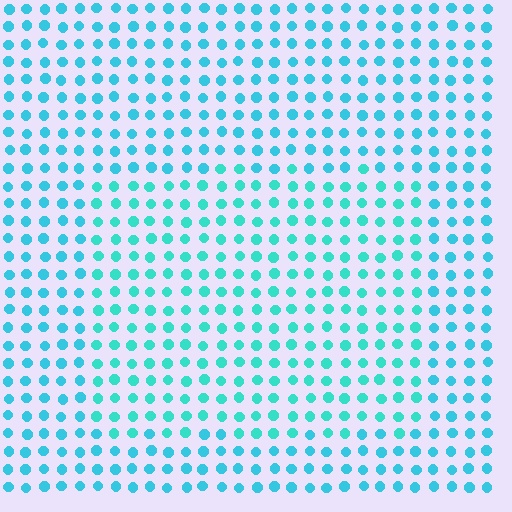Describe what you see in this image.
The image is filled with small cyan elements in a uniform arrangement. A rectangle-shaped region is visible where the elements are tinted to a slightly different hue, forming a subtle color boundary.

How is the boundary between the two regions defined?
The boundary is defined purely by a slight shift in hue (about 18 degrees). Spacing, size, and orientation are identical on both sides.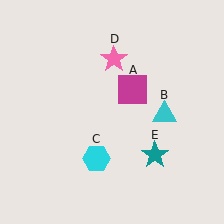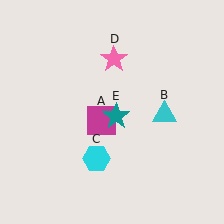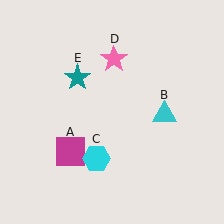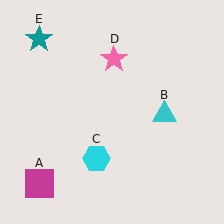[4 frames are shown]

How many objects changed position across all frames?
2 objects changed position: magenta square (object A), teal star (object E).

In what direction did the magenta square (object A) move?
The magenta square (object A) moved down and to the left.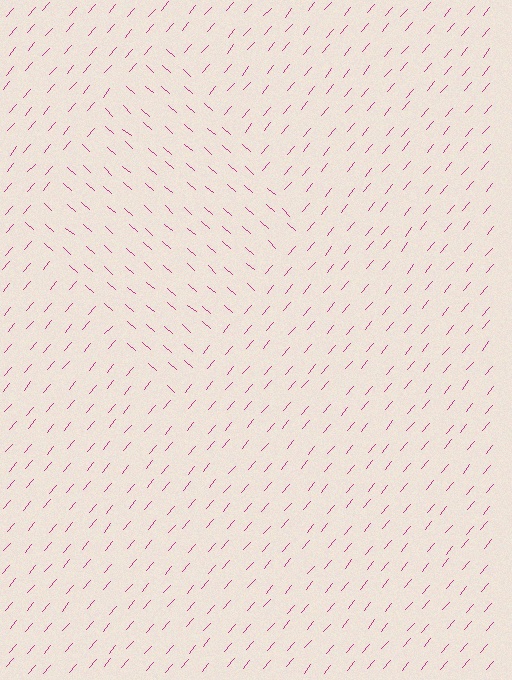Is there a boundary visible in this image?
Yes, there is a texture boundary formed by a change in line orientation.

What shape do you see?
I see a diamond.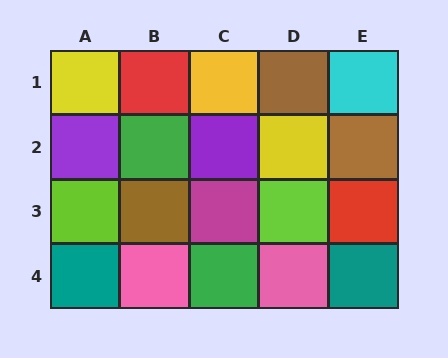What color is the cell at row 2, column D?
Yellow.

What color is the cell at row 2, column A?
Purple.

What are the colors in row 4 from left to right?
Teal, pink, green, pink, teal.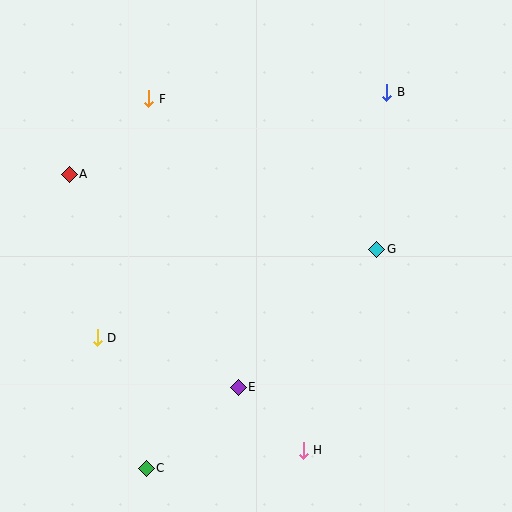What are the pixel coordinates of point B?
Point B is at (387, 92).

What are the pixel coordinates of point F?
Point F is at (149, 99).